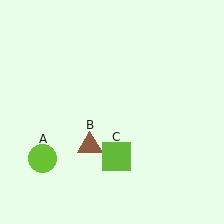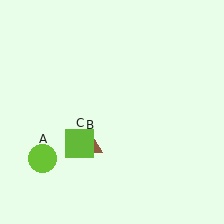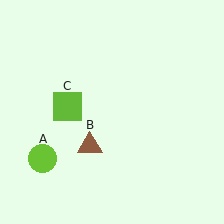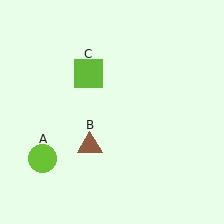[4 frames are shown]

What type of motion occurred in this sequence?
The lime square (object C) rotated clockwise around the center of the scene.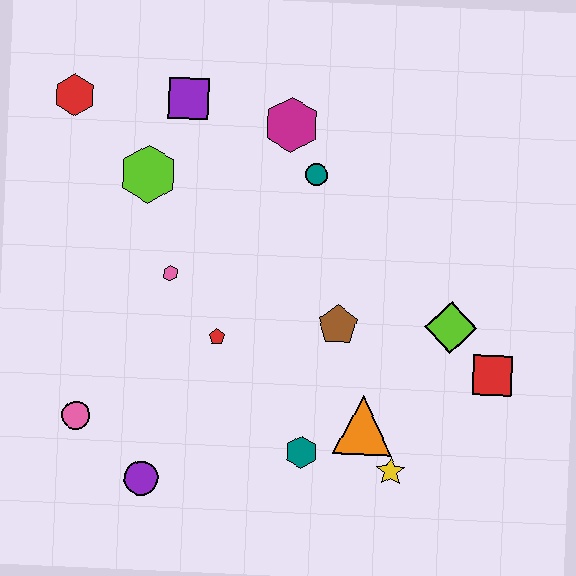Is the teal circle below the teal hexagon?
No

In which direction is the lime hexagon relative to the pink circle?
The lime hexagon is above the pink circle.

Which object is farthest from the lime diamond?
The red hexagon is farthest from the lime diamond.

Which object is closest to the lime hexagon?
The purple square is closest to the lime hexagon.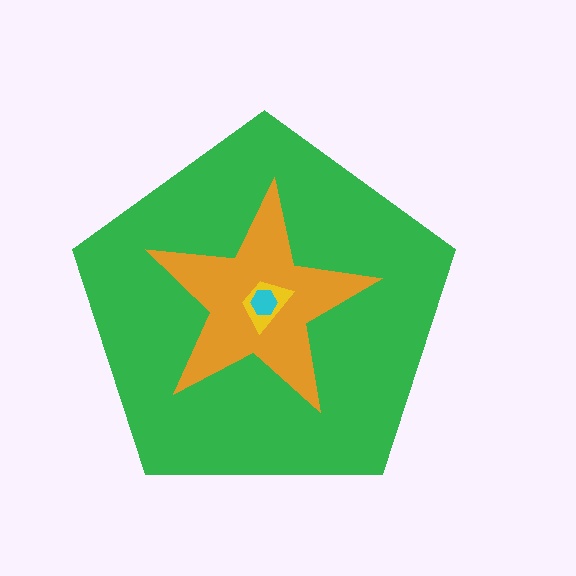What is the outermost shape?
The green pentagon.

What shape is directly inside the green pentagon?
The orange star.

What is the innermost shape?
The cyan hexagon.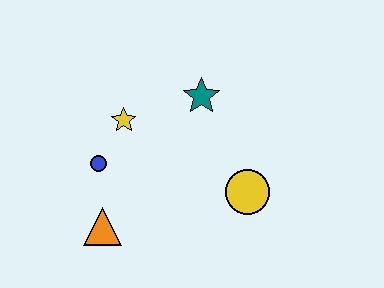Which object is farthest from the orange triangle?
The teal star is farthest from the orange triangle.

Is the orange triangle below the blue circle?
Yes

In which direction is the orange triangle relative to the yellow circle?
The orange triangle is to the left of the yellow circle.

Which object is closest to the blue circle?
The yellow star is closest to the blue circle.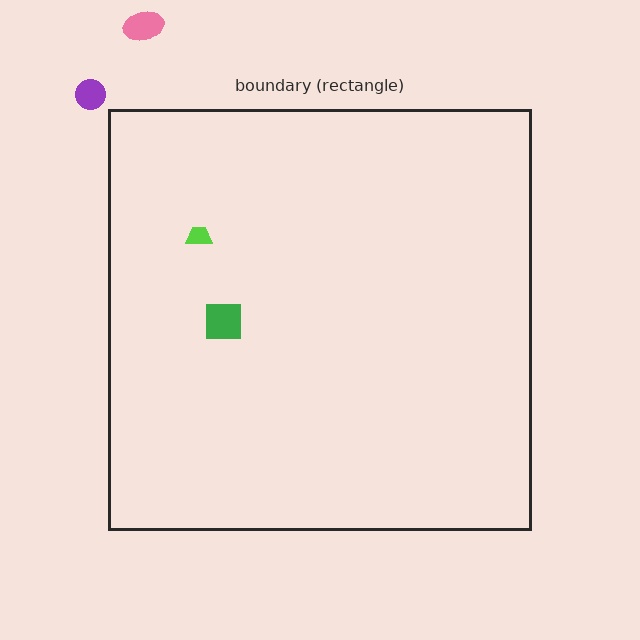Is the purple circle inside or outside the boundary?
Outside.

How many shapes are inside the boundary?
2 inside, 2 outside.